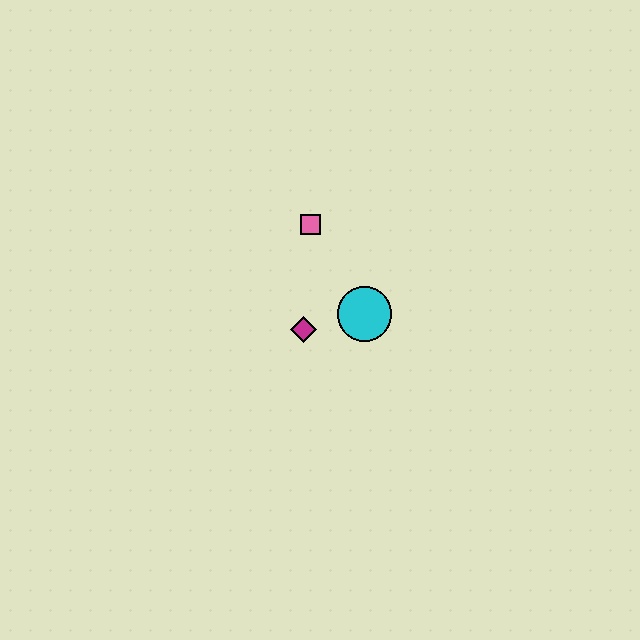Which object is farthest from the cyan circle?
The pink square is farthest from the cyan circle.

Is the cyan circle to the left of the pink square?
No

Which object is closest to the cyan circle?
The magenta diamond is closest to the cyan circle.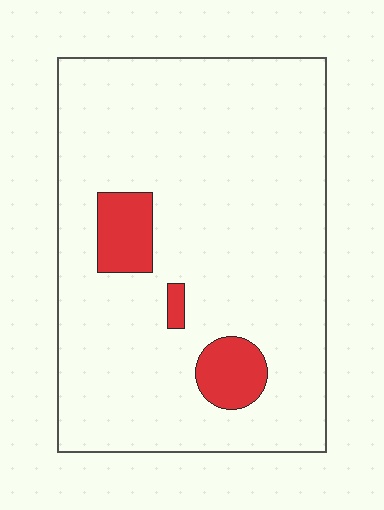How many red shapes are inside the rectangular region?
3.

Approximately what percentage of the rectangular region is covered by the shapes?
Approximately 10%.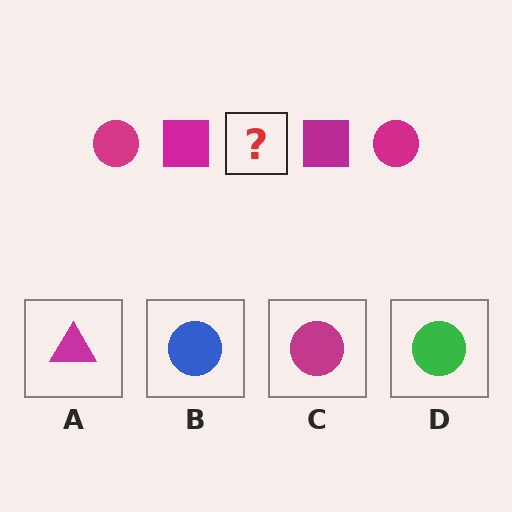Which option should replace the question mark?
Option C.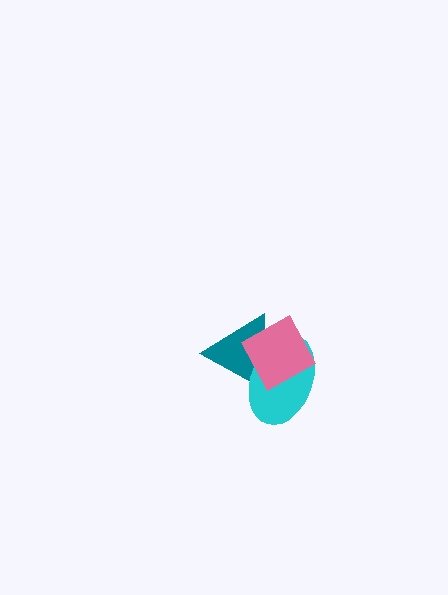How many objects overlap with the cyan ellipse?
2 objects overlap with the cyan ellipse.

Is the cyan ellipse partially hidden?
Yes, it is partially covered by another shape.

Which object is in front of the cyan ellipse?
The pink diamond is in front of the cyan ellipse.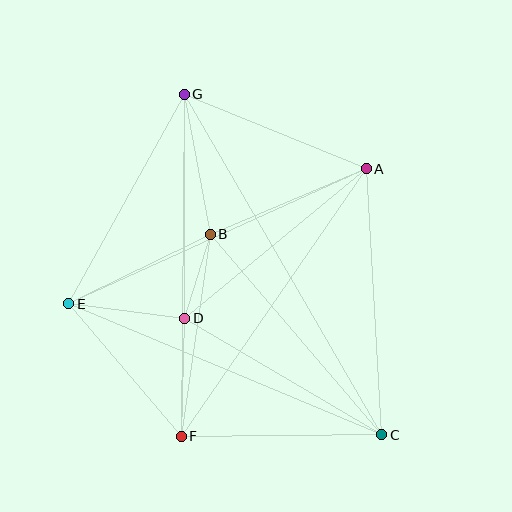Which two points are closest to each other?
Points B and D are closest to each other.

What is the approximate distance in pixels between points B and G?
The distance between B and G is approximately 143 pixels.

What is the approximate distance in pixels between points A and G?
The distance between A and G is approximately 197 pixels.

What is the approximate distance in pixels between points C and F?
The distance between C and F is approximately 201 pixels.